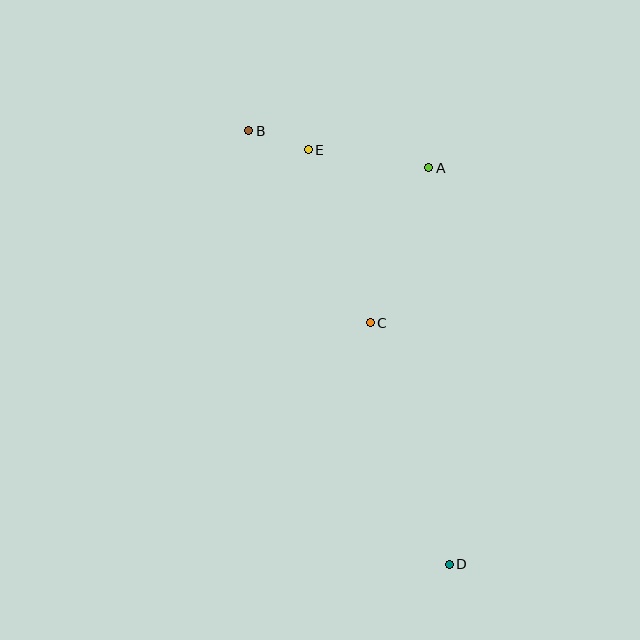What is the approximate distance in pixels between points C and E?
The distance between C and E is approximately 184 pixels.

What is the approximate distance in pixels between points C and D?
The distance between C and D is approximately 254 pixels.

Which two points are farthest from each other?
Points B and D are farthest from each other.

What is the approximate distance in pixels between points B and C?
The distance between B and C is approximately 227 pixels.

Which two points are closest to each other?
Points B and E are closest to each other.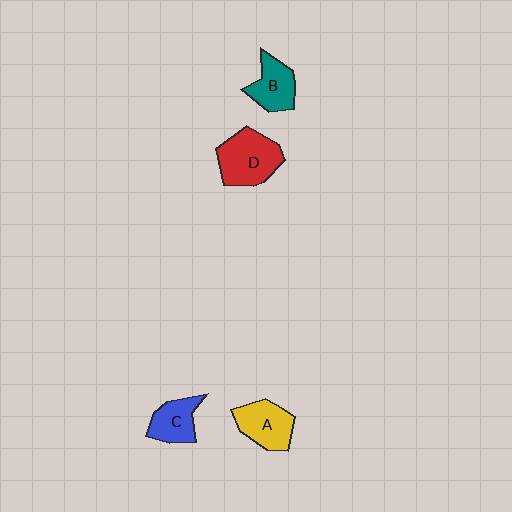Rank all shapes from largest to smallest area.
From largest to smallest: D (red), A (yellow), B (teal), C (blue).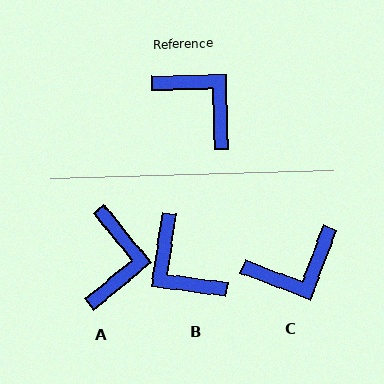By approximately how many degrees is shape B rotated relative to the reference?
Approximately 171 degrees counter-clockwise.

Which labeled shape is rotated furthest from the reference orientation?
B, about 171 degrees away.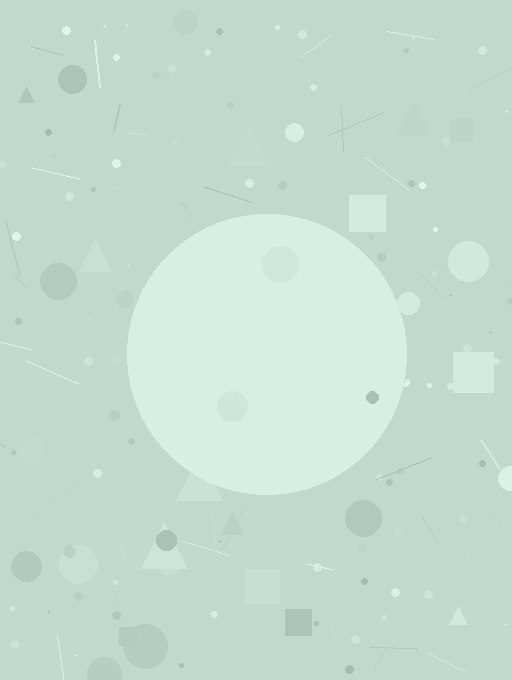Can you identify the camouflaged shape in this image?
The camouflaged shape is a circle.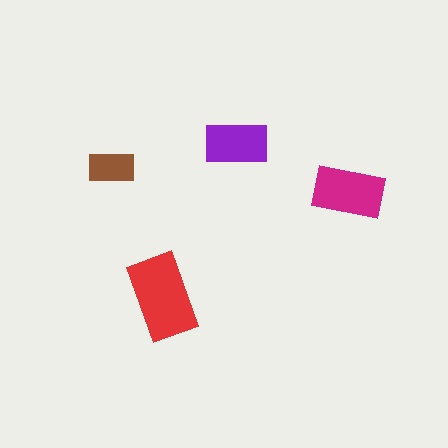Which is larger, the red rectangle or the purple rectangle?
The red one.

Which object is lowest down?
The red rectangle is bottommost.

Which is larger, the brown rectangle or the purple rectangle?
The purple one.